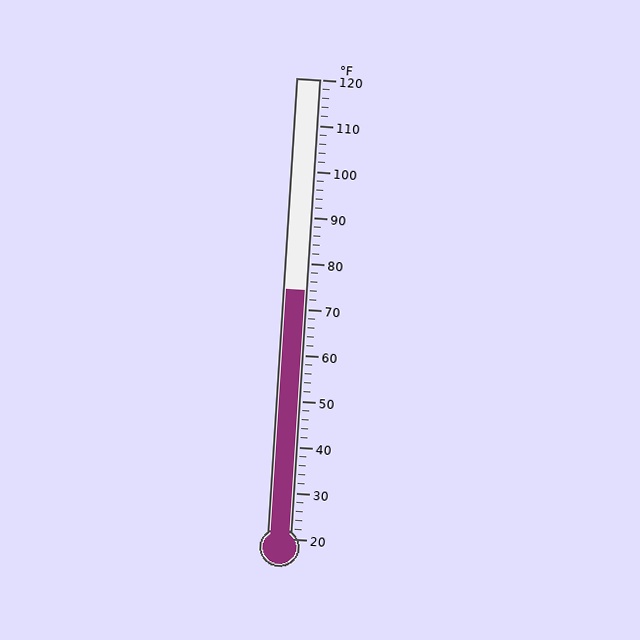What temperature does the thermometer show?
The thermometer shows approximately 74°F.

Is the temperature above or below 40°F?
The temperature is above 40°F.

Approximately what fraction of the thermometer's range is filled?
The thermometer is filled to approximately 55% of its range.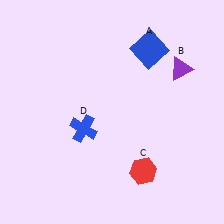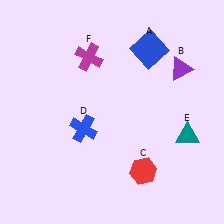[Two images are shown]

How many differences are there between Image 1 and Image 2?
There are 2 differences between the two images.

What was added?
A teal triangle (E), a magenta cross (F) were added in Image 2.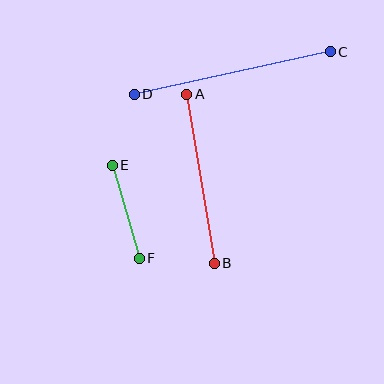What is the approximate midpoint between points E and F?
The midpoint is at approximately (126, 212) pixels.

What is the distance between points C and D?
The distance is approximately 200 pixels.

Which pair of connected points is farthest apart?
Points C and D are farthest apart.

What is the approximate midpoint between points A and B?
The midpoint is at approximately (201, 179) pixels.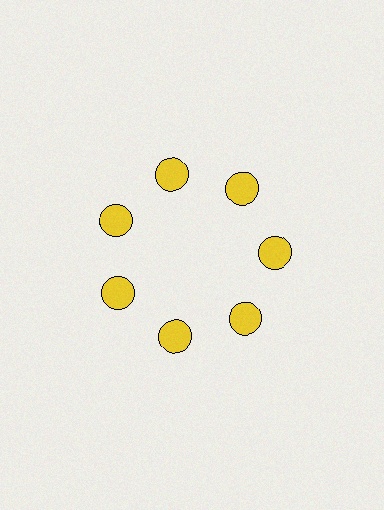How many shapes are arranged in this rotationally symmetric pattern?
There are 7 shapes, arranged in 7 groups of 1.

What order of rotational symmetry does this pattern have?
This pattern has 7-fold rotational symmetry.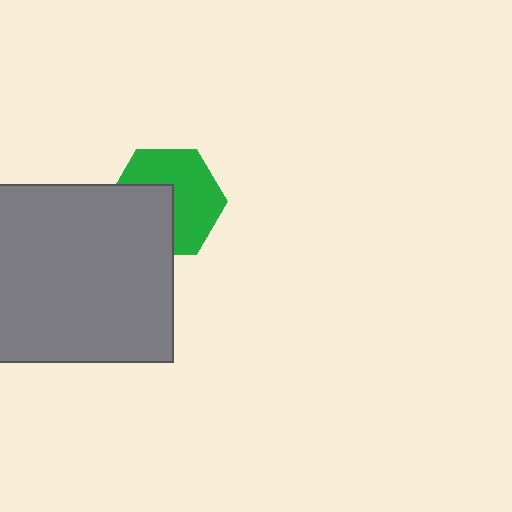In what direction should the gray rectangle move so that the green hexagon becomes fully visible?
The gray rectangle should move toward the lower-left. That is the shortest direction to clear the overlap and leave the green hexagon fully visible.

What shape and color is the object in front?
The object in front is a gray rectangle.